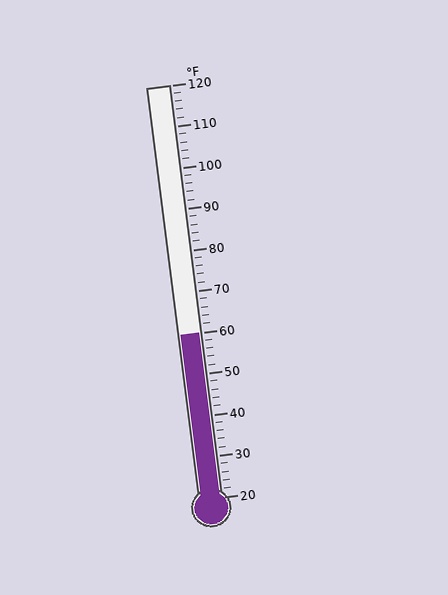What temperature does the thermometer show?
The thermometer shows approximately 60°F.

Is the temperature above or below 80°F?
The temperature is below 80°F.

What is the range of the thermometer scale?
The thermometer scale ranges from 20°F to 120°F.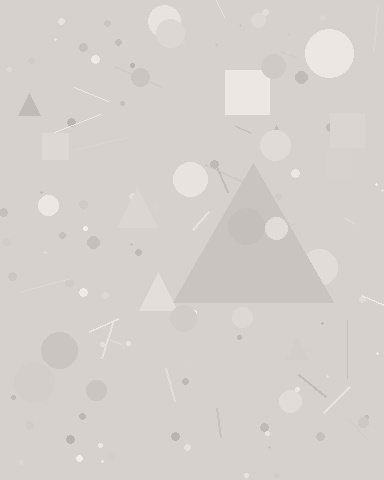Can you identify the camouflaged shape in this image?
The camouflaged shape is a triangle.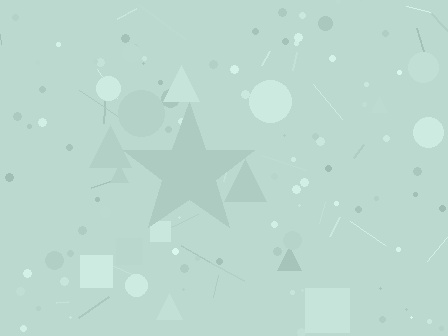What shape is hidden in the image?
A star is hidden in the image.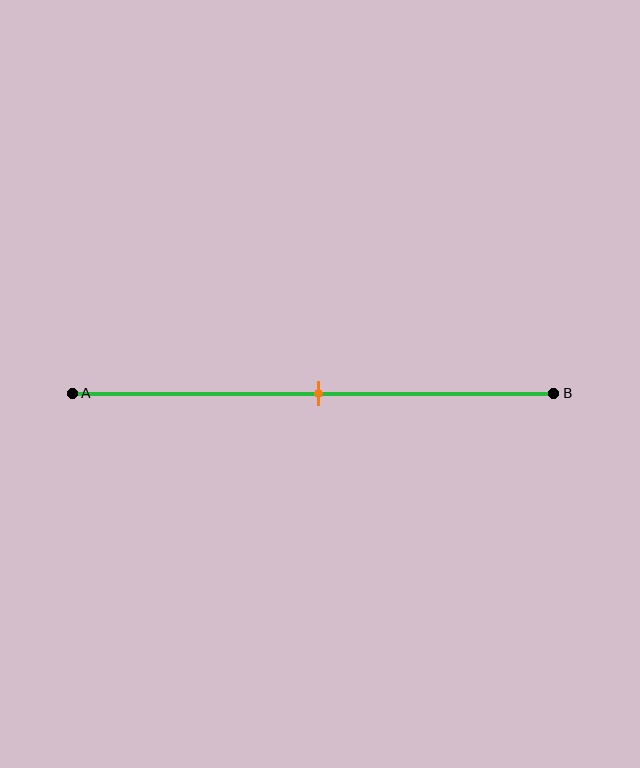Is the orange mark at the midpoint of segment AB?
Yes, the mark is approximately at the midpoint.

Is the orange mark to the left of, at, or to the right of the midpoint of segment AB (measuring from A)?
The orange mark is approximately at the midpoint of segment AB.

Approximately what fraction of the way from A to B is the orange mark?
The orange mark is approximately 50% of the way from A to B.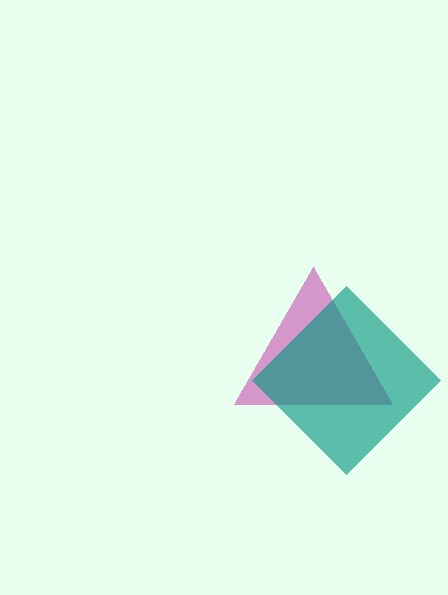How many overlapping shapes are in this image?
There are 2 overlapping shapes in the image.